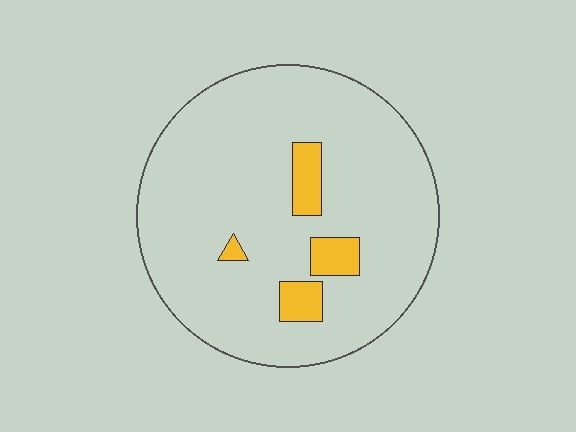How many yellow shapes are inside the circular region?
4.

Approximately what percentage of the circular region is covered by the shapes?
Approximately 10%.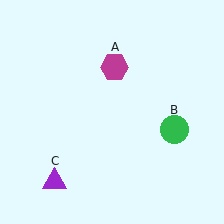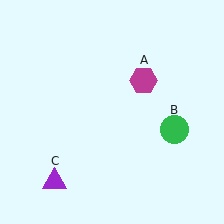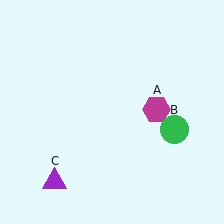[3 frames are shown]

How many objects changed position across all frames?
1 object changed position: magenta hexagon (object A).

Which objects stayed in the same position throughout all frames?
Green circle (object B) and purple triangle (object C) remained stationary.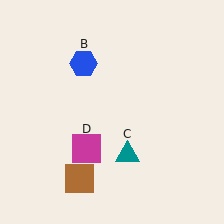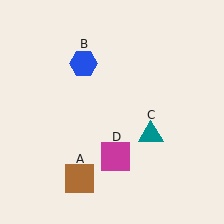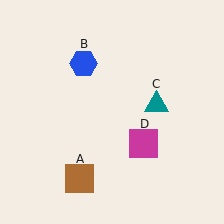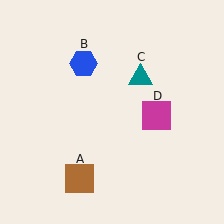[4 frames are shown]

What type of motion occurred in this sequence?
The teal triangle (object C), magenta square (object D) rotated counterclockwise around the center of the scene.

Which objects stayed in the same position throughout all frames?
Brown square (object A) and blue hexagon (object B) remained stationary.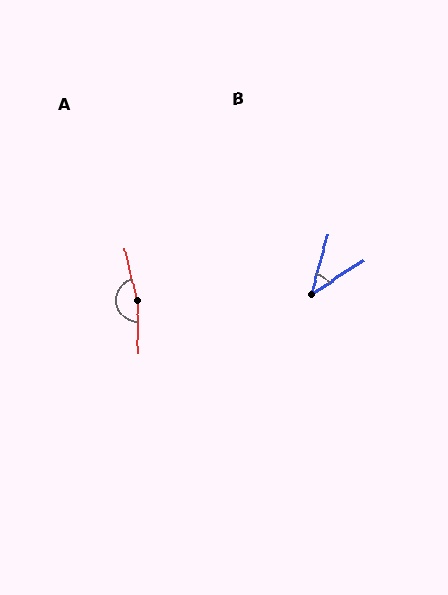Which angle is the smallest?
B, at approximately 42 degrees.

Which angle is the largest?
A, at approximately 167 degrees.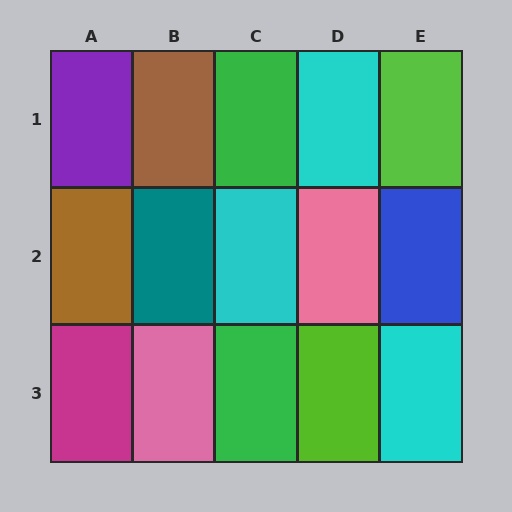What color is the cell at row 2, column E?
Blue.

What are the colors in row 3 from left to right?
Magenta, pink, green, lime, cyan.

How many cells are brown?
2 cells are brown.